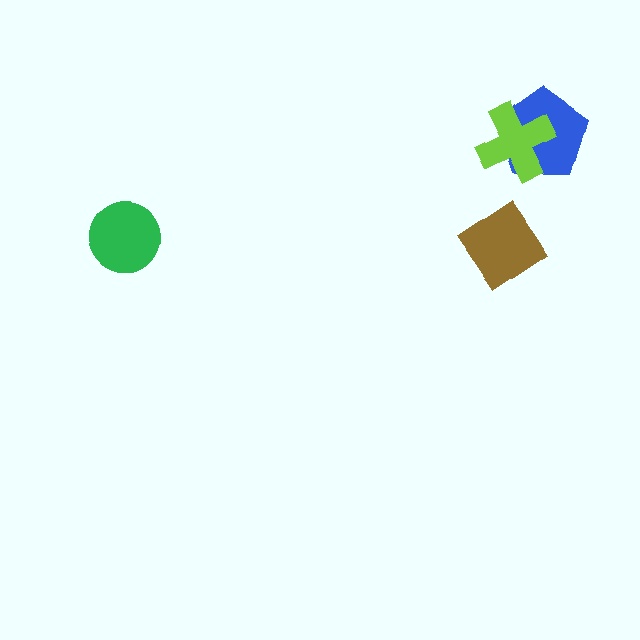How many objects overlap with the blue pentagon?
1 object overlaps with the blue pentagon.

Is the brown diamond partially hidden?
No, no other shape covers it.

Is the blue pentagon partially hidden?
Yes, it is partially covered by another shape.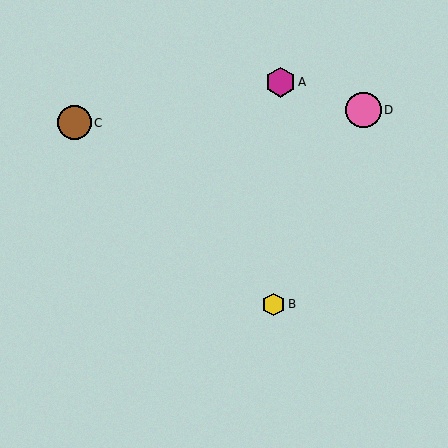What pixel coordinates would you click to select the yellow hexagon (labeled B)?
Click at (274, 304) to select the yellow hexagon B.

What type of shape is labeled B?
Shape B is a yellow hexagon.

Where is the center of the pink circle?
The center of the pink circle is at (364, 110).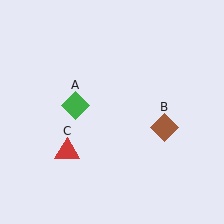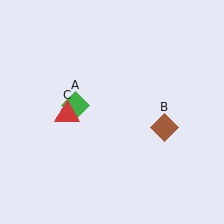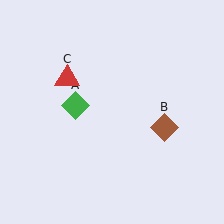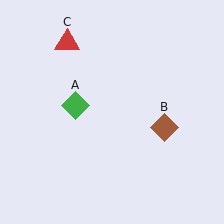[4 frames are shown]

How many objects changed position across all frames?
1 object changed position: red triangle (object C).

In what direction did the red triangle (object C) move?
The red triangle (object C) moved up.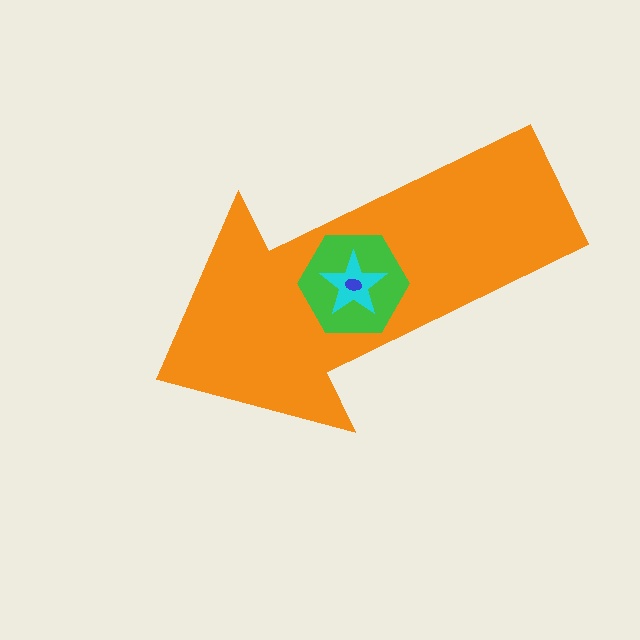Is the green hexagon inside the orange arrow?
Yes.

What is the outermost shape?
The orange arrow.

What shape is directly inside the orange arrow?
The green hexagon.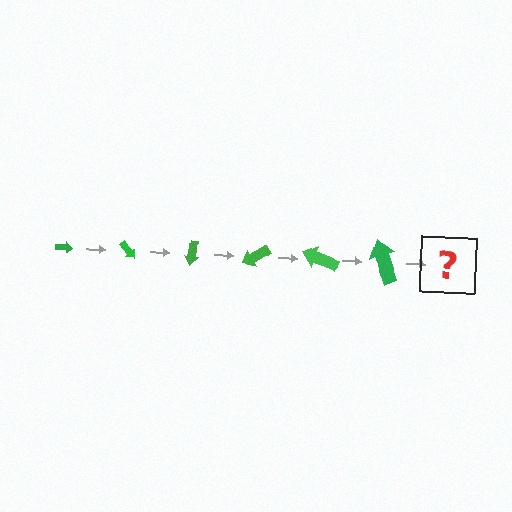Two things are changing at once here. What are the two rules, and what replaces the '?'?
The two rules are that the arrow grows larger each step and it rotates 50 degrees each step. The '?' should be an arrow, larger than the previous one and rotated 300 degrees from the start.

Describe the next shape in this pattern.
It should be an arrow, larger than the previous one and rotated 300 degrees from the start.